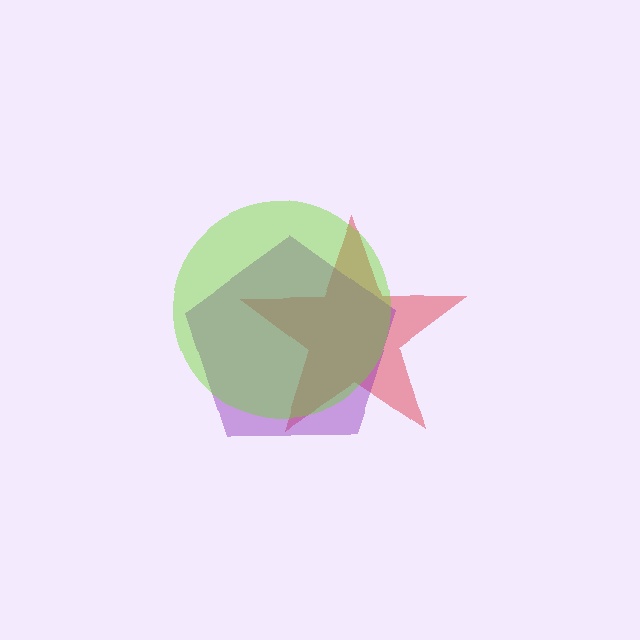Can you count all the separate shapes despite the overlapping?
Yes, there are 3 separate shapes.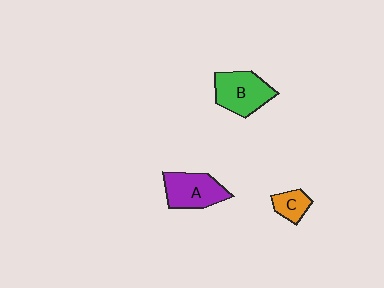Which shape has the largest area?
Shape B (green).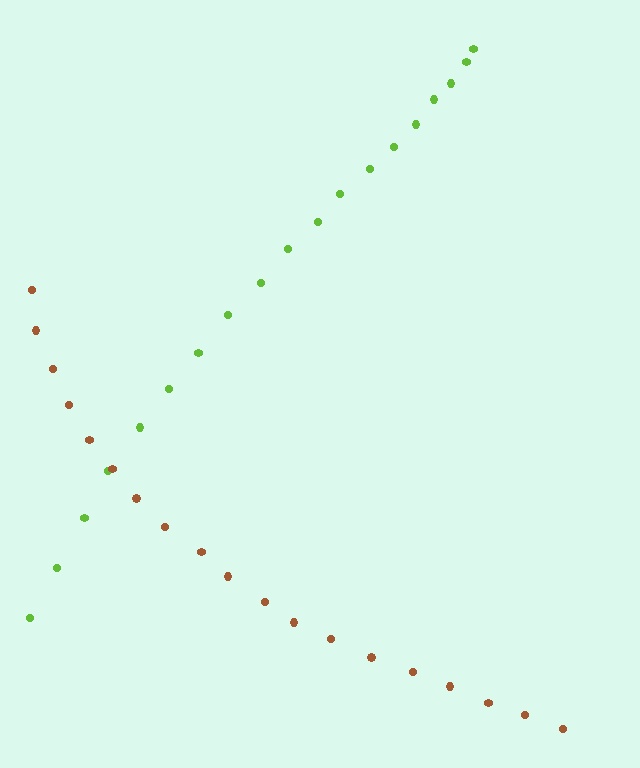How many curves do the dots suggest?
There are 2 distinct paths.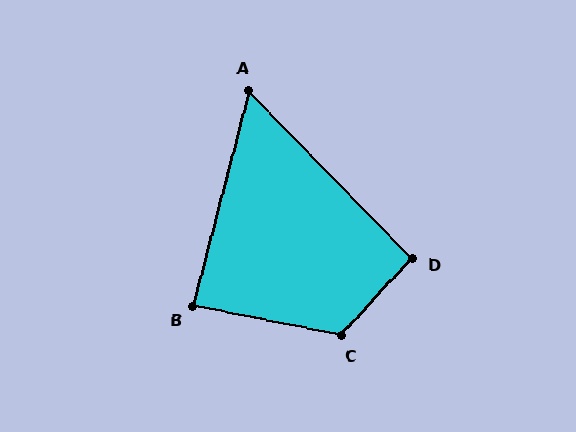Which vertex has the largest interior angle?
C, at approximately 121 degrees.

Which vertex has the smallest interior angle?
A, at approximately 59 degrees.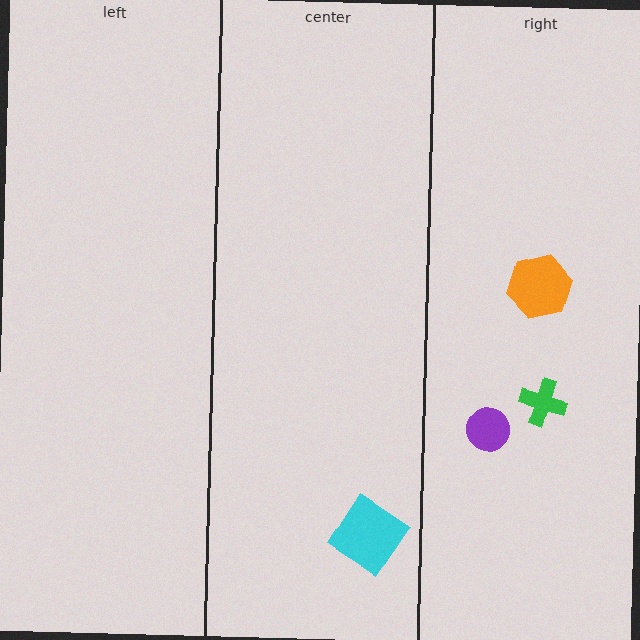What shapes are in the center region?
The cyan diamond.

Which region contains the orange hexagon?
The right region.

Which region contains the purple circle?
The right region.